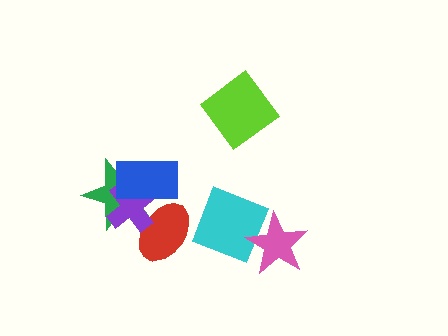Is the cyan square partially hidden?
Yes, it is partially covered by another shape.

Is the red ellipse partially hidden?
Yes, it is partially covered by another shape.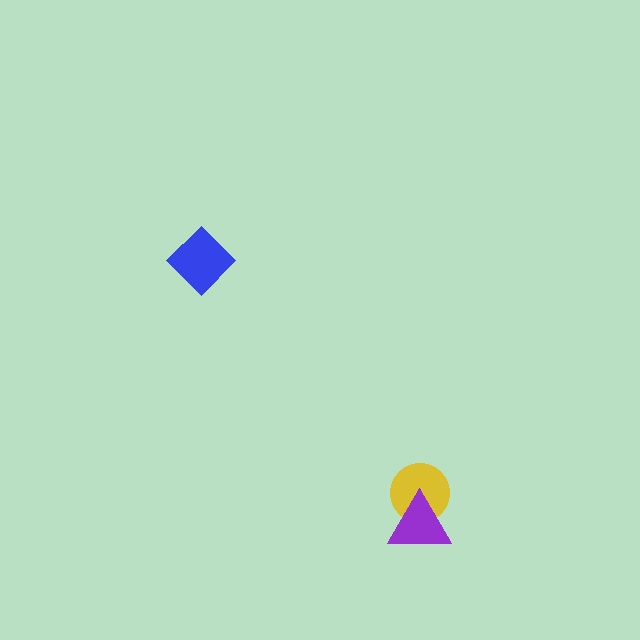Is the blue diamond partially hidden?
No, no other shape covers it.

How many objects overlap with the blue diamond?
0 objects overlap with the blue diamond.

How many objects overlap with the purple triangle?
1 object overlaps with the purple triangle.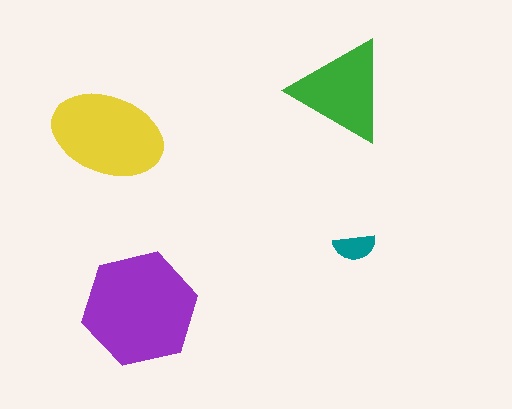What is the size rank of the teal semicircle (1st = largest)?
4th.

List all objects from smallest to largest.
The teal semicircle, the green triangle, the yellow ellipse, the purple hexagon.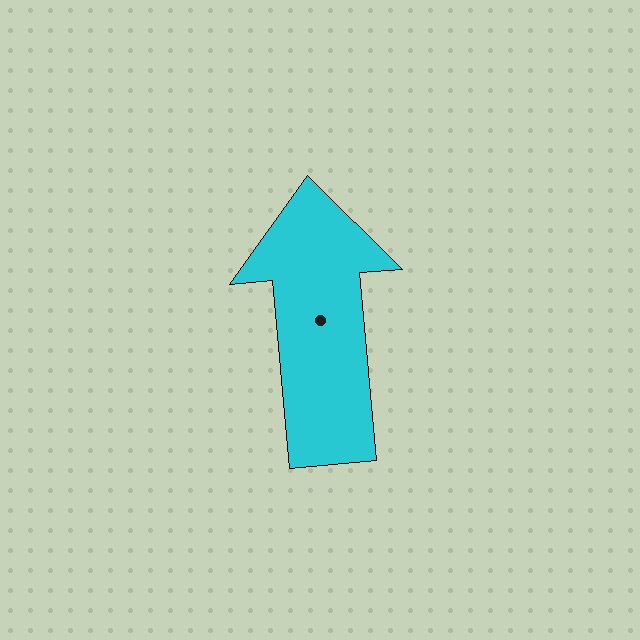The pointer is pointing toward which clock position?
Roughly 12 o'clock.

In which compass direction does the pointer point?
North.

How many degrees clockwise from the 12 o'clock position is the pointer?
Approximately 355 degrees.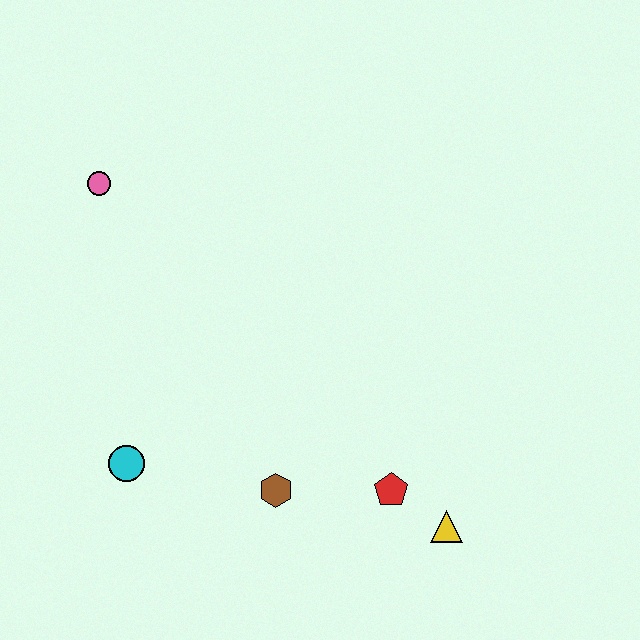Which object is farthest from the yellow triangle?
The pink circle is farthest from the yellow triangle.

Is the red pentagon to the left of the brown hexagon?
No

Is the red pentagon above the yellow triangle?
Yes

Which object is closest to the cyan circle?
The brown hexagon is closest to the cyan circle.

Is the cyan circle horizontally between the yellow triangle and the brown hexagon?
No